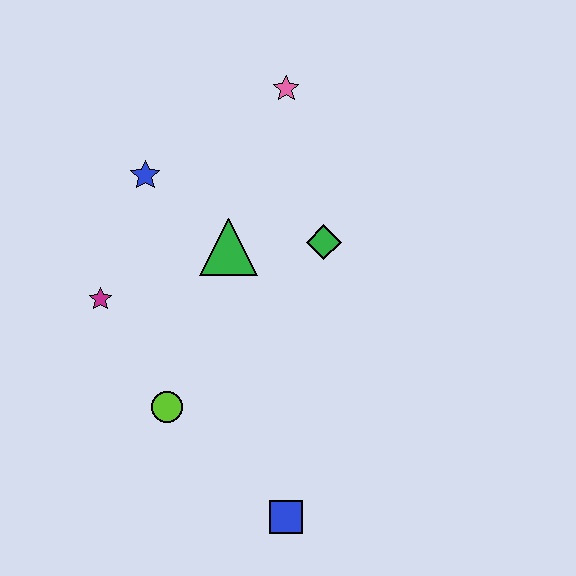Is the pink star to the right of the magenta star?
Yes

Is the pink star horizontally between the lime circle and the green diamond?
Yes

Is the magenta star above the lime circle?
Yes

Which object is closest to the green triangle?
The green diamond is closest to the green triangle.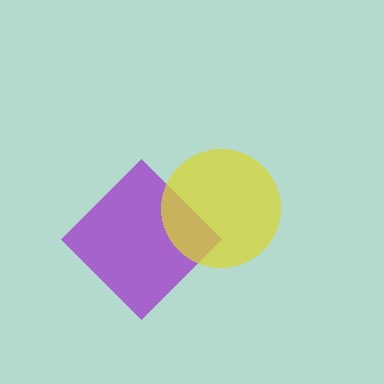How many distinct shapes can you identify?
There are 2 distinct shapes: a purple diamond, a yellow circle.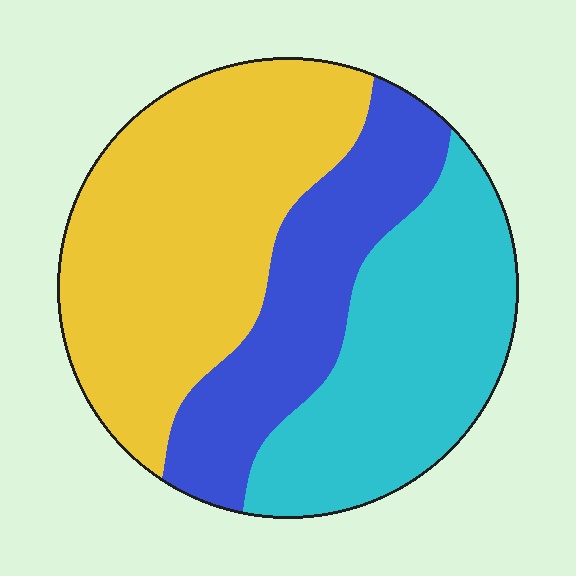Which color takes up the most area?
Yellow, at roughly 45%.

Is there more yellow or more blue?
Yellow.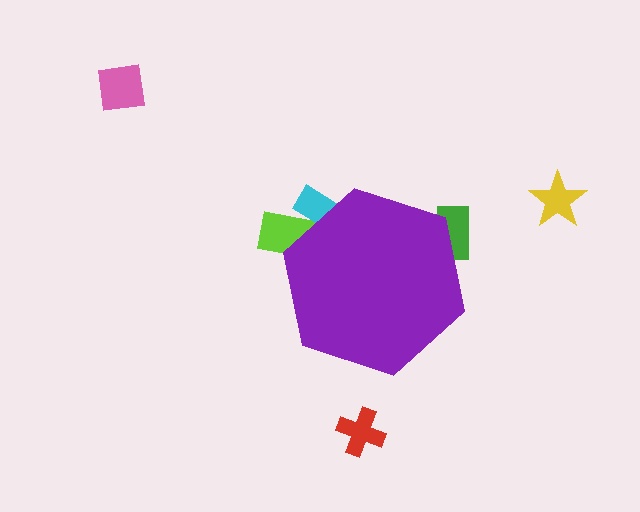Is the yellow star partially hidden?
No, the yellow star is fully visible.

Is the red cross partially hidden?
No, the red cross is fully visible.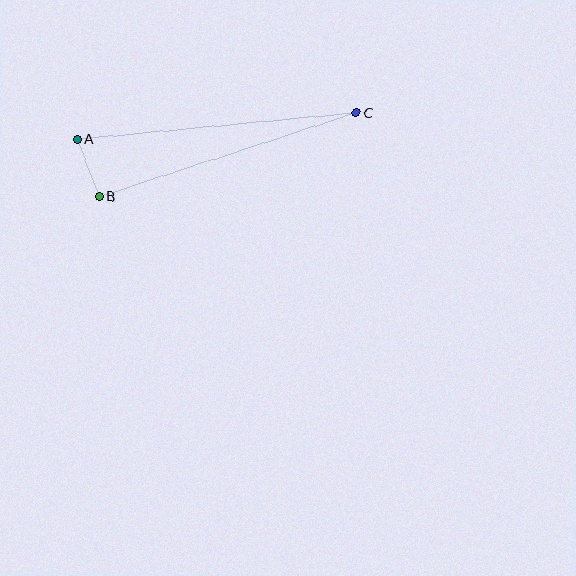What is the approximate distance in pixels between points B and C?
The distance between B and C is approximately 271 pixels.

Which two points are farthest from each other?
Points A and C are farthest from each other.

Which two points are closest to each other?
Points A and B are closest to each other.